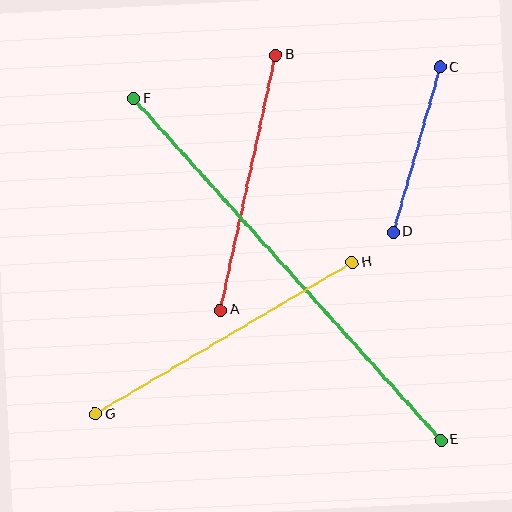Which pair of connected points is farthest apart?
Points E and F are farthest apart.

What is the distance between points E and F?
The distance is approximately 459 pixels.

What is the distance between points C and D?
The distance is approximately 172 pixels.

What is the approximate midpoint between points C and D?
The midpoint is at approximately (417, 150) pixels.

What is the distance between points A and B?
The distance is approximately 261 pixels.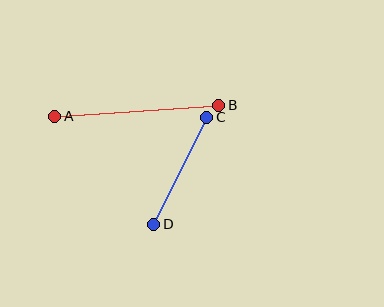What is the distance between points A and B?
The distance is approximately 164 pixels.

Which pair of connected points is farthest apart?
Points A and B are farthest apart.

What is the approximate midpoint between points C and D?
The midpoint is at approximately (180, 171) pixels.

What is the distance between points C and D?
The distance is approximately 119 pixels.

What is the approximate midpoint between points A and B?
The midpoint is at approximately (137, 111) pixels.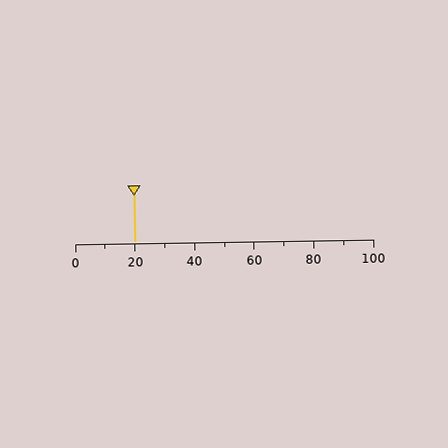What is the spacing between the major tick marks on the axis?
The major ticks are spaced 20 apart.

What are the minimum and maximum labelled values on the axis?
The axis runs from 0 to 100.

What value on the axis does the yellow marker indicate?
The marker indicates approximately 20.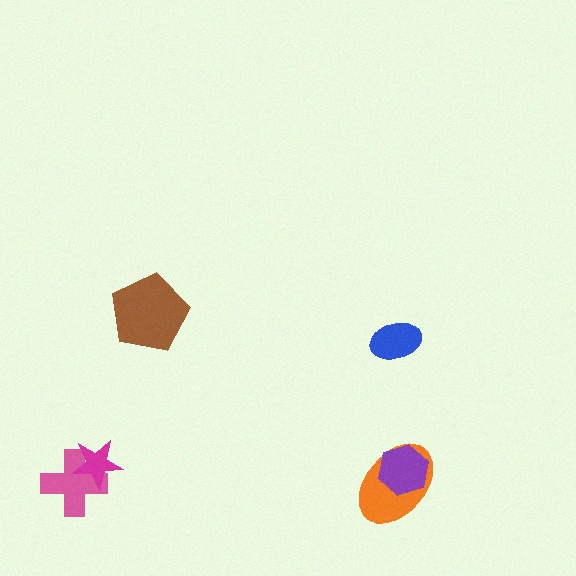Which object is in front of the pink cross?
The magenta star is in front of the pink cross.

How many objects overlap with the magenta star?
1 object overlaps with the magenta star.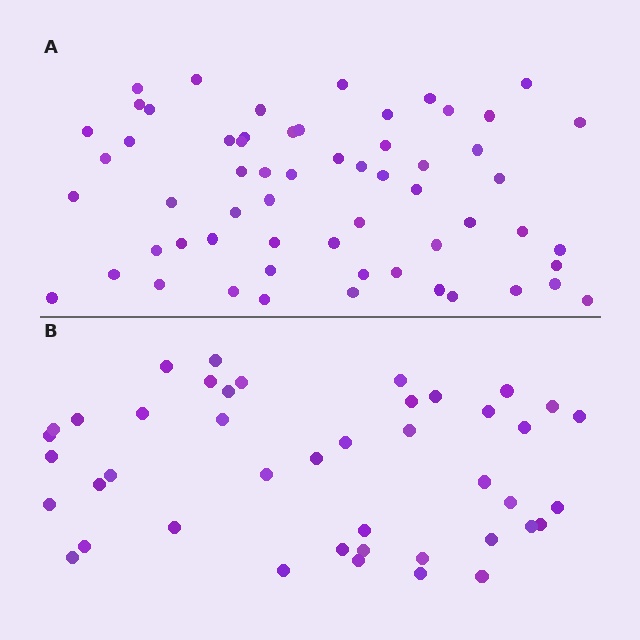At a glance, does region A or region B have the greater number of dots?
Region A (the top region) has more dots.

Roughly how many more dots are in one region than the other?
Region A has approximately 15 more dots than region B.